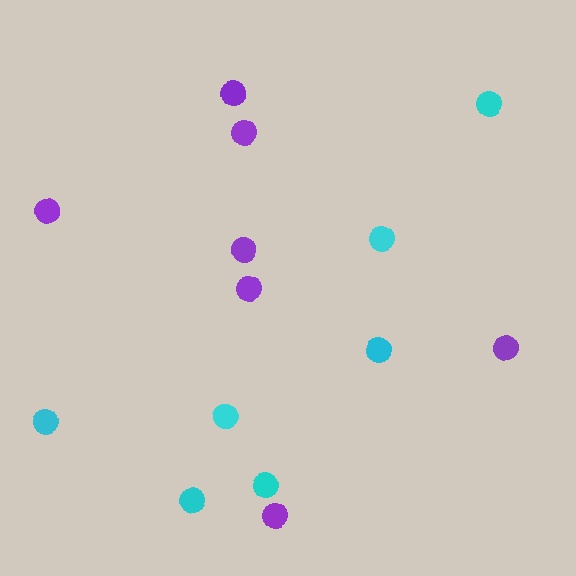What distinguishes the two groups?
There are 2 groups: one group of purple circles (7) and one group of cyan circles (7).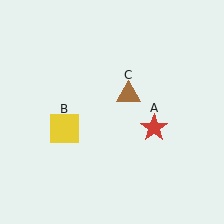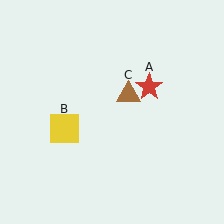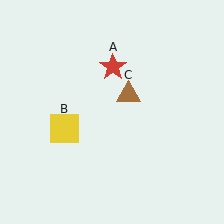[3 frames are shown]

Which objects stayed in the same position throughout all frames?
Yellow square (object B) and brown triangle (object C) remained stationary.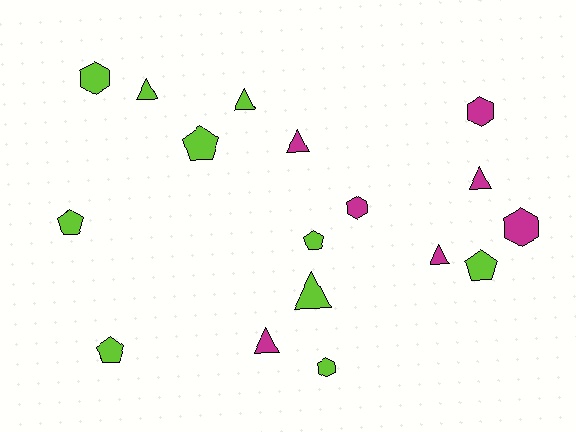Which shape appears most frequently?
Triangle, with 7 objects.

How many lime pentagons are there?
There are 5 lime pentagons.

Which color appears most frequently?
Lime, with 10 objects.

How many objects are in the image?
There are 17 objects.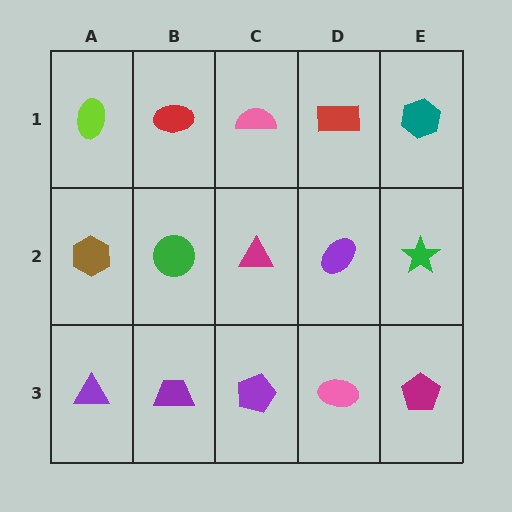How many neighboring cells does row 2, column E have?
3.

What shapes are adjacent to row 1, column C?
A magenta triangle (row 2, column C), a red ellipse (row 1, column B), a red rectangle (row 1, column D).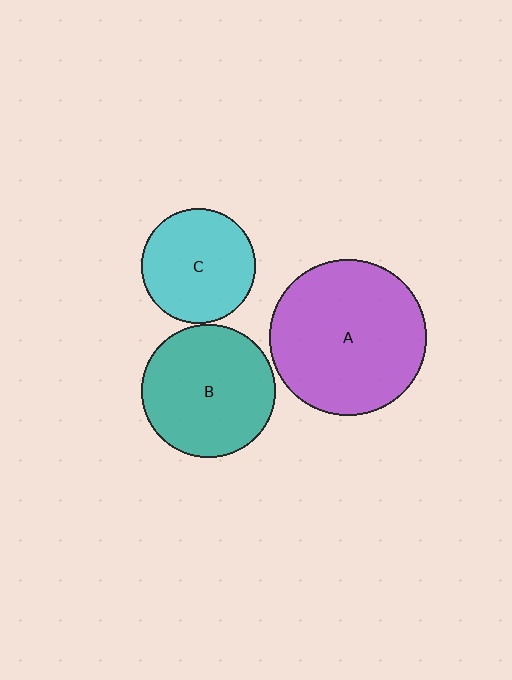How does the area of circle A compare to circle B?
Approximately 1.4 times.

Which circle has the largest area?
Circle A (purple).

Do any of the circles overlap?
No, none of the circles overlap.